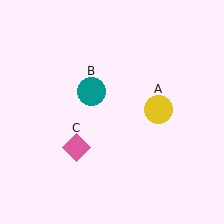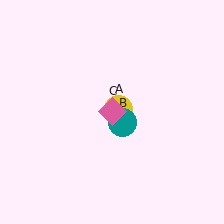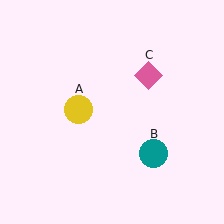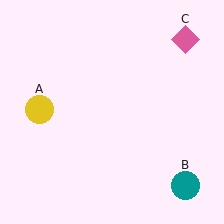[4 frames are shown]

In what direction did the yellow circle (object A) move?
The yellow circle (object A) moved left.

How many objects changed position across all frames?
3 objects changed position: yellow circle (object A), teal circle (object B), pink diamond (object C).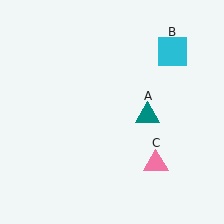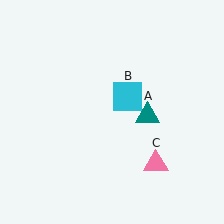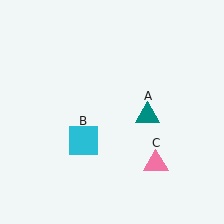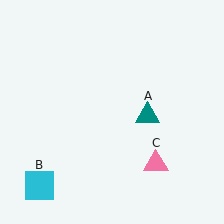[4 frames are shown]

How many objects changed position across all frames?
1 object changed position: cyan square (object B).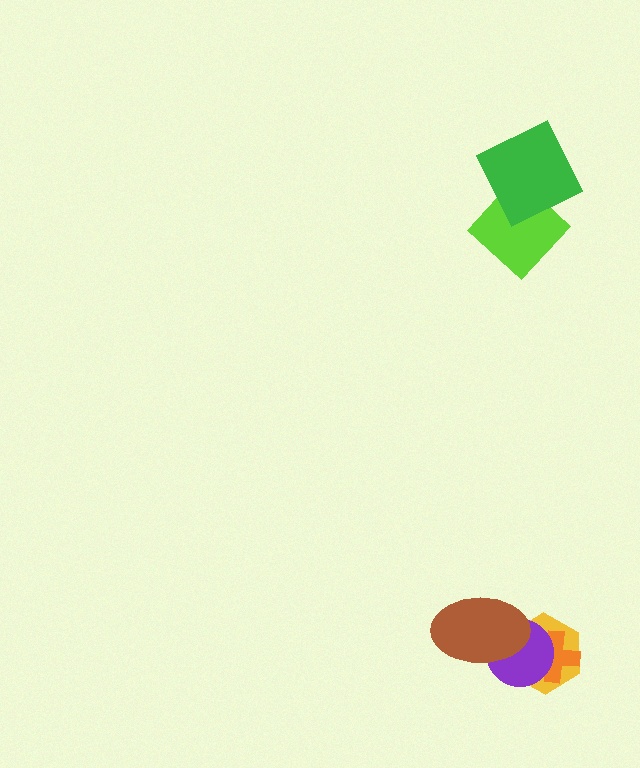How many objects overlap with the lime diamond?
1 object overlaps with the lime diamond.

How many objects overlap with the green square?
1 object overlaps with the green square.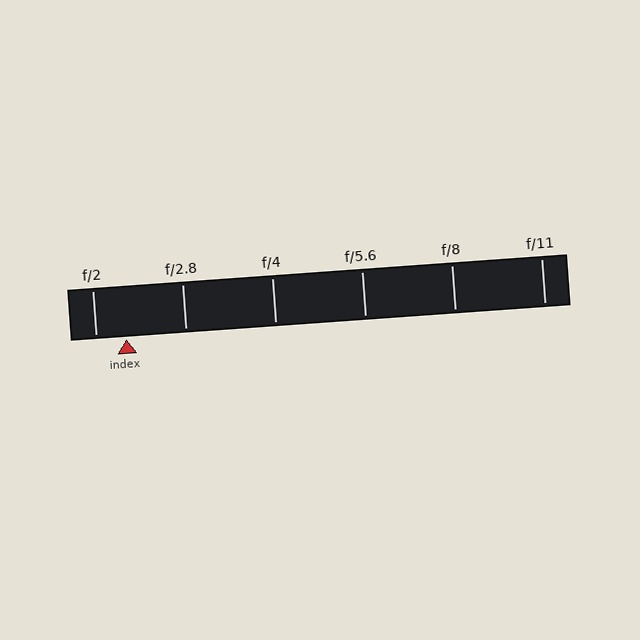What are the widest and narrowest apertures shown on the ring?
The widest aperture shown is f/2 and the narrowest is f/11.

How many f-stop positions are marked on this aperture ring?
There are 6 f-stop positions marked.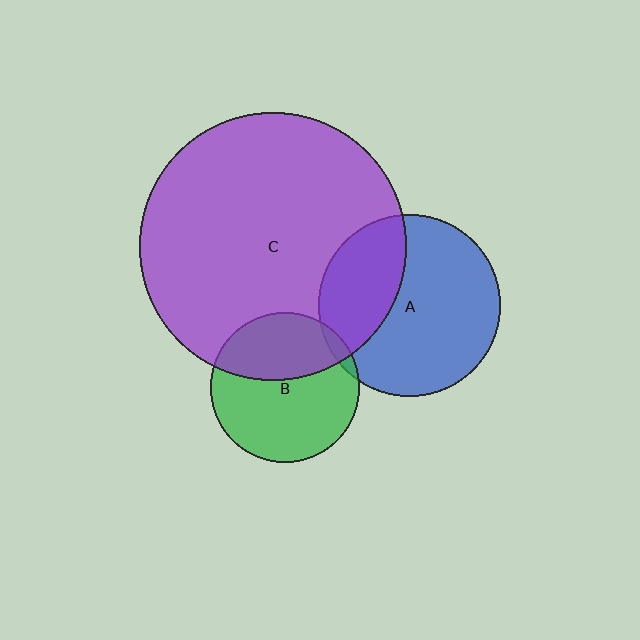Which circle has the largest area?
Circle C (purple).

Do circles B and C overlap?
Yes.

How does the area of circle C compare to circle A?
Approximately 2.2 times.